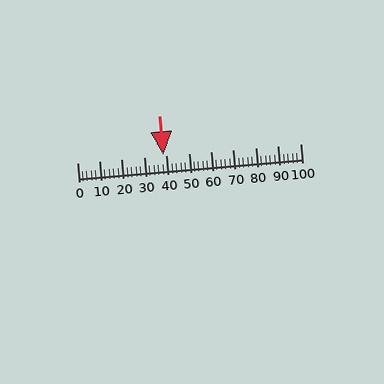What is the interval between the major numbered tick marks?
The major tick marks are spaced 10 units apart.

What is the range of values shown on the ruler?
The ruler shows values from 0 to 100.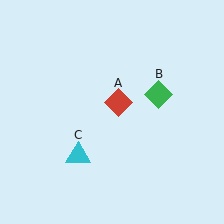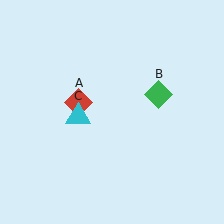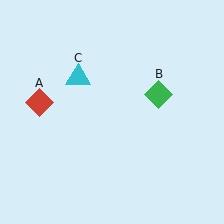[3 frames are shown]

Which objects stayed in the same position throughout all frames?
Green diamond (object B) remained stationary.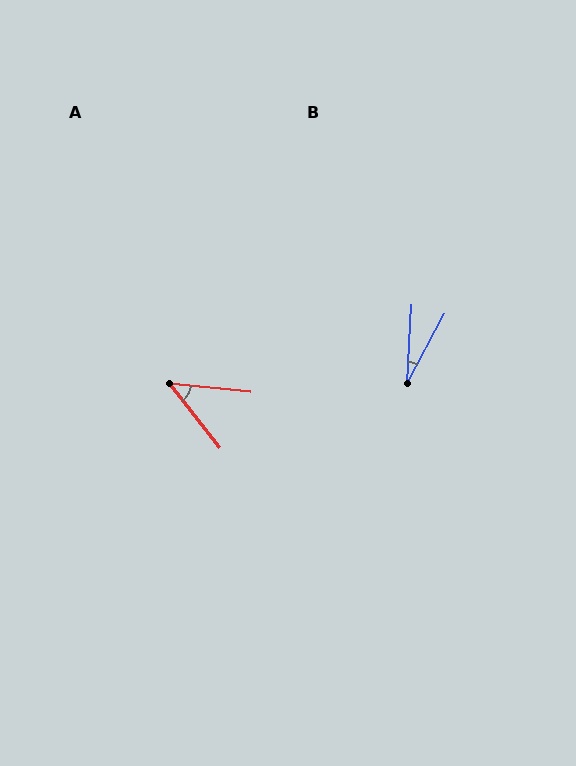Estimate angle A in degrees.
Approximately 46 degrees.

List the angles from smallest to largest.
B (25°), A (46°).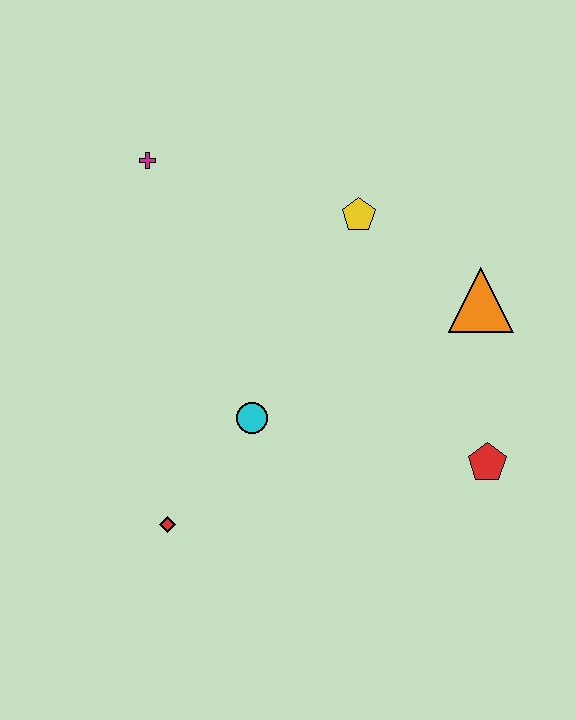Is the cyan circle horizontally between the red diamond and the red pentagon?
Yes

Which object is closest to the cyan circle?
The red diamond is closest to the cyan circle.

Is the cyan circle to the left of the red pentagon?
Yes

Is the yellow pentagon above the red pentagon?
Yes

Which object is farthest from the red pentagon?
The magenta cross is farthest from the red pentagon.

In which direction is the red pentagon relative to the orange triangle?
The red pentagon is below the orange triangle.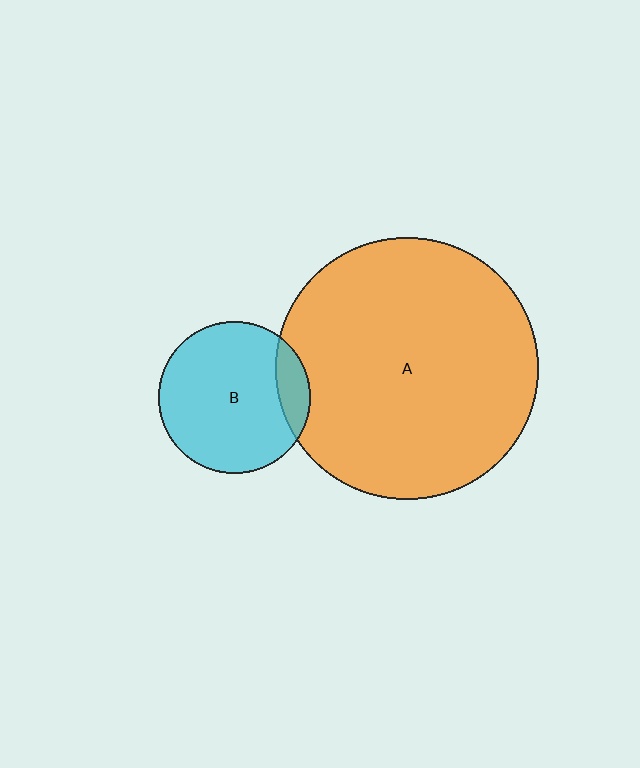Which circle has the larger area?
Circle A (orange).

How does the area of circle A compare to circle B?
Approximately 3.0 times.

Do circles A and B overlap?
Yes.